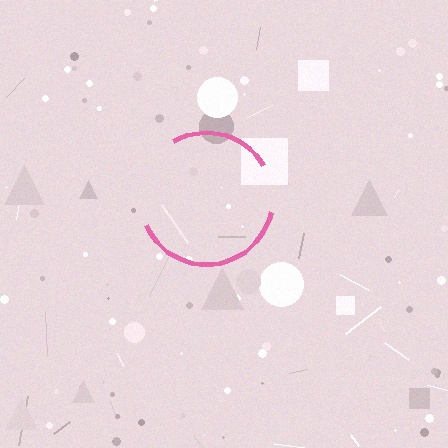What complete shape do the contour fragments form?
The contour fragments form a circle.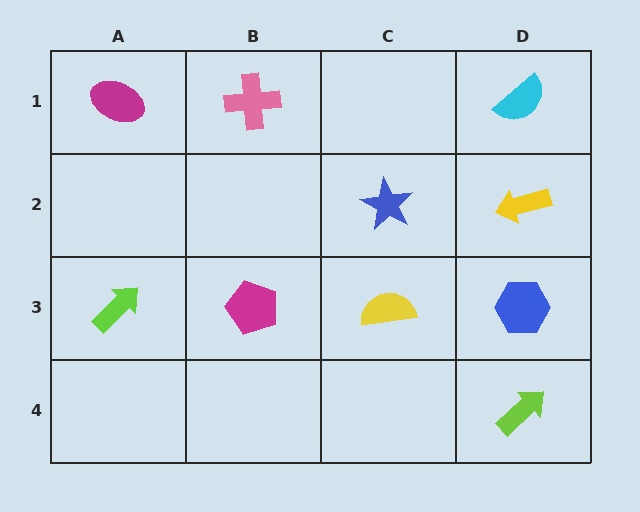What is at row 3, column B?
A magenta pentagon.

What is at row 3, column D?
A blue hexagon.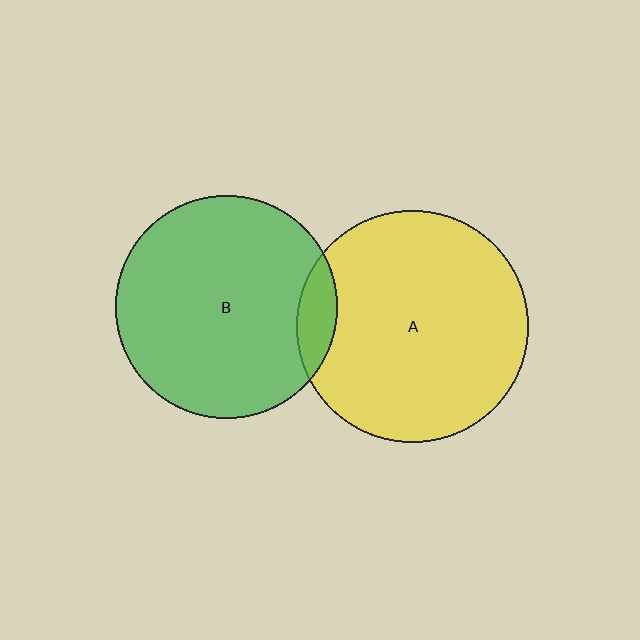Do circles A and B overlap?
Yes.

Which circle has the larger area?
Circle A (yellow).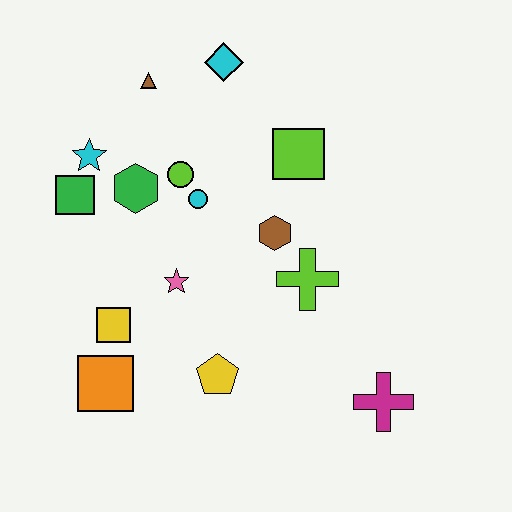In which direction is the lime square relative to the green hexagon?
The lime square is to the right of the green hexagon.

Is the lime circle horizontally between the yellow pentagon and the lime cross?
No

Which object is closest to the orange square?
The yellow square is closest to the orange square.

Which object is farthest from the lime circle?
The magenta cross is farthest from the lime circle.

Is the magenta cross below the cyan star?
Yes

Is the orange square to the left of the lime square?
Yes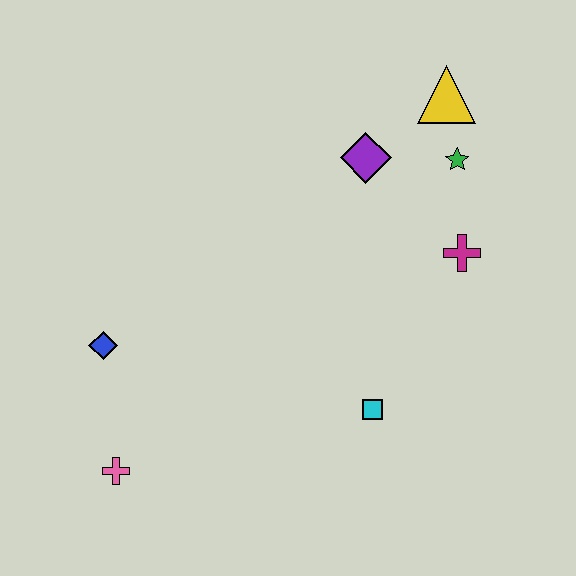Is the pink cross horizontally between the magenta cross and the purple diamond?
No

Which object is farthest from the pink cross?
The yellow triangle is farthest from the pink cross.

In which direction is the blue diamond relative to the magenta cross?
The blue diamond is to the left of the magenta cross.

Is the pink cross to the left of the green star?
Yes